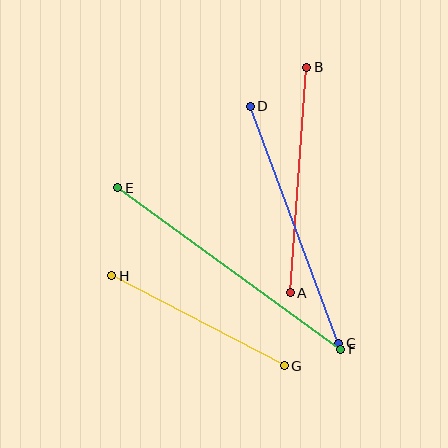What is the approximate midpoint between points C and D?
The midpoint is at approximately (294, 225) pixels.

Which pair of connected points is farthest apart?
Points E and F are farthest apart.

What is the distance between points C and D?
The distance is approximately 253 pixels.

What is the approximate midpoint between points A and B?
The midpoint is at approximately (299, 180) pixels.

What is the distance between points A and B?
The distance is approximately 226 pixels.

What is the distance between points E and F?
The distance is approximately 275 pixels.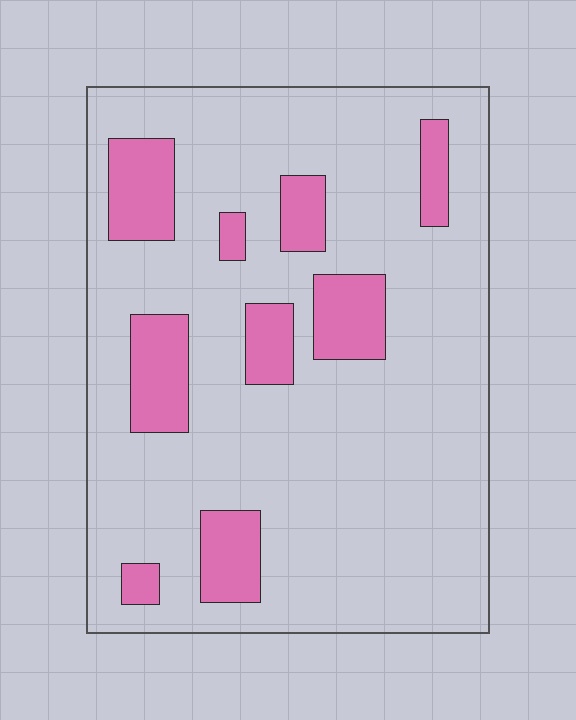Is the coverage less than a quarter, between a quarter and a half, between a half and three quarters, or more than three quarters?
Less than a quarter.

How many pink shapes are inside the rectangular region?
9.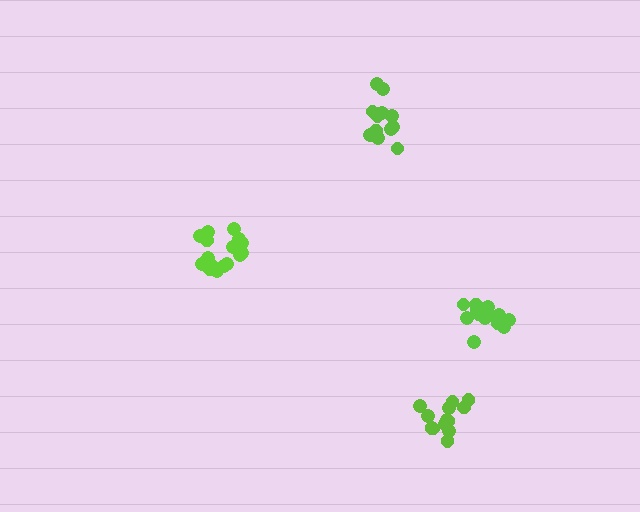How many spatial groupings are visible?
There are 4 spatial groupings.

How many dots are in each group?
Group 1: 13 dots, Group 2: 18 dots, Group 3: 13 dots, Group 4: 16 dots (60 total).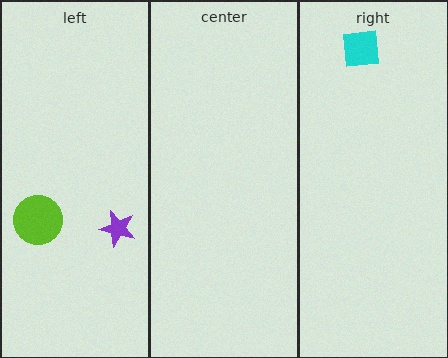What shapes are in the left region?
The purple star, the lime circle.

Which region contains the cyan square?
The right region.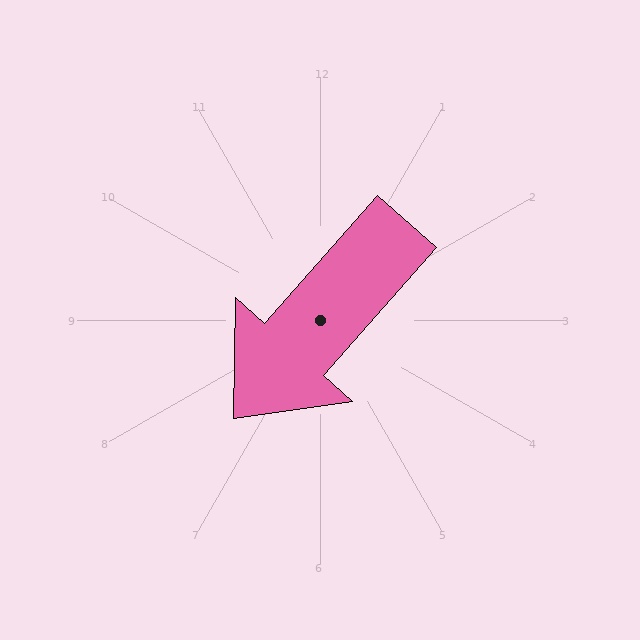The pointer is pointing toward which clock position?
Roughly 7 o'clock.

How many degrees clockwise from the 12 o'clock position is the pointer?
Approximately 221 degrees.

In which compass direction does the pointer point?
Southwest.